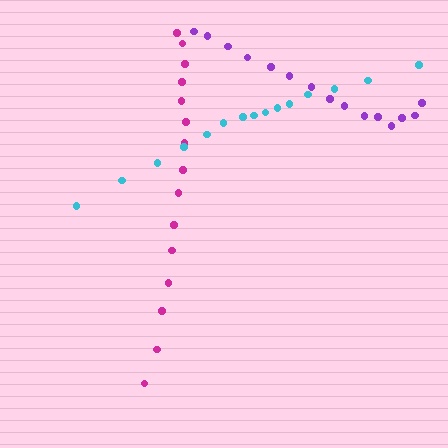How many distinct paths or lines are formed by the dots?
There are 3 distinct paths.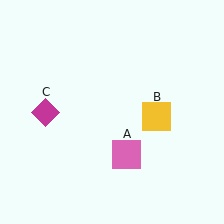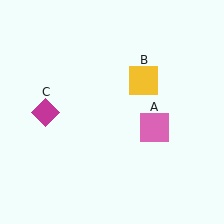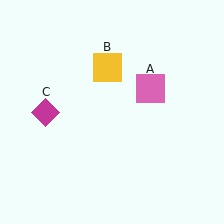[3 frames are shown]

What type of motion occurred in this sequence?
The pink square (object A), yellow square (object B) rotated counterclockwise around the center of the scene.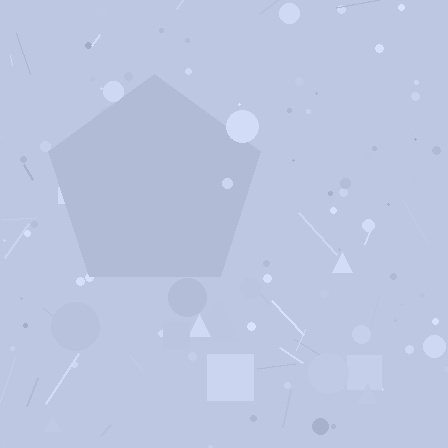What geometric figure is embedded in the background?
A pentagon is embedded in the background.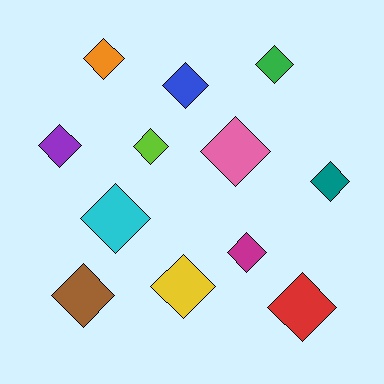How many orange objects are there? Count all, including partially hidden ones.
There is 1 orange object.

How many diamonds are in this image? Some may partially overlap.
There are 12 diamonds.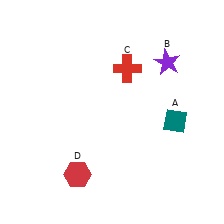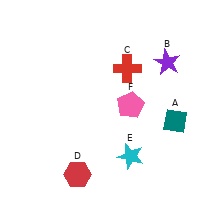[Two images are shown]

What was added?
A cyan star (E), a pink pentagon (F) were added in Image 2.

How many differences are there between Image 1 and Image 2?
There are 2 differences between the two images.